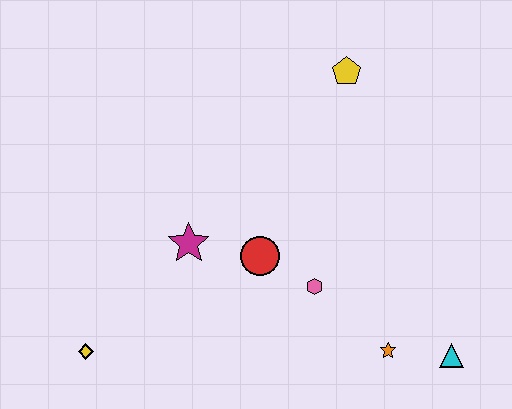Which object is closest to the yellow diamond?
The magenta star is closest to the yellow diamond.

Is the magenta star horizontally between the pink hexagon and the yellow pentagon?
No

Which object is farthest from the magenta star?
The cyan triangle is farthest from the magenta star.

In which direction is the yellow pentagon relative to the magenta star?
The yellow pentagon is above the magenta star.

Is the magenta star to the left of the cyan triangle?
Yes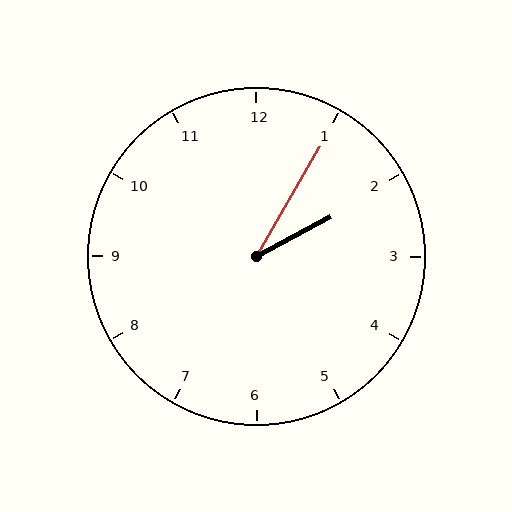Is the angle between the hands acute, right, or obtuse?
It is acute.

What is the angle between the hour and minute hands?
Approximately 32 degrees.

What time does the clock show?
2:05.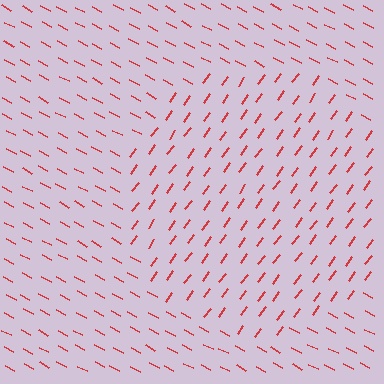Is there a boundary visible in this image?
Yes, there is a texture boundary formed by a change in line orientation.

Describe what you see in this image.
The image is filled with small red line segments. A circle region in the image has lines oriented differently from the surrounding lines, creating a visible texture boundary.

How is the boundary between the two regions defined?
The boundary is defined purely by a change in line orientation (approximately 82 degrees difference). All lines are the same color and thickness.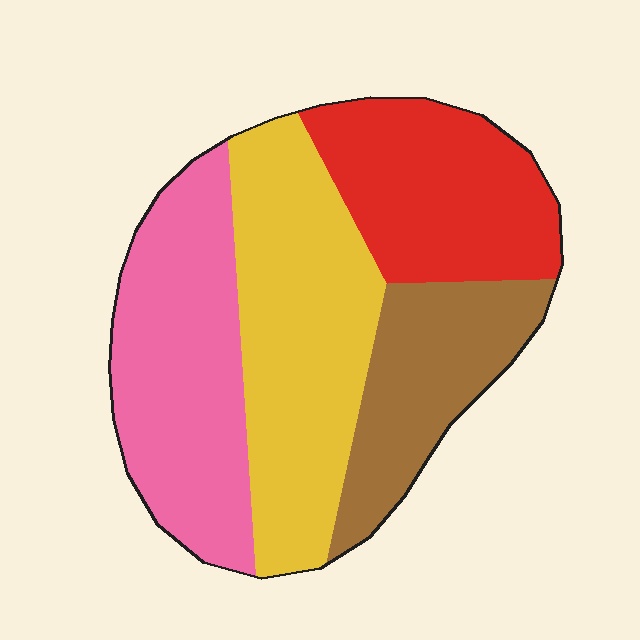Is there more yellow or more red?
Yellow.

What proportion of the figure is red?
Red takes up between a sixth and a third of the figure.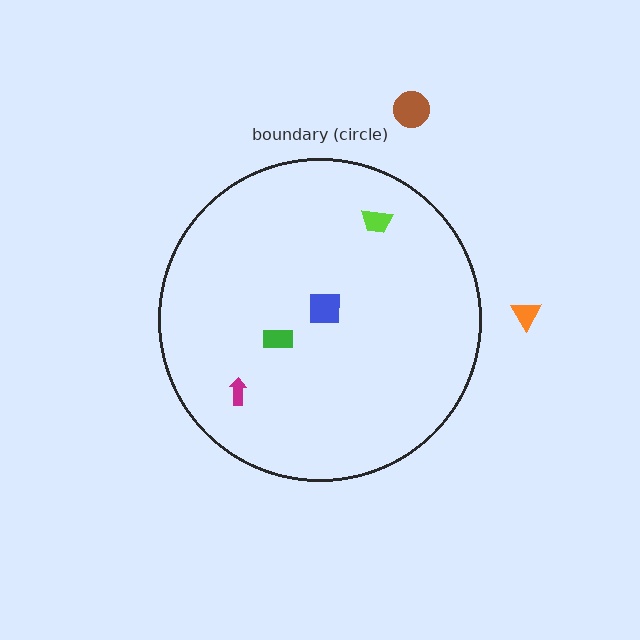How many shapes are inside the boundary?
4 inside, 2 outside.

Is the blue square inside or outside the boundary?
Inside.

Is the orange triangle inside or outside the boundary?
Outside.